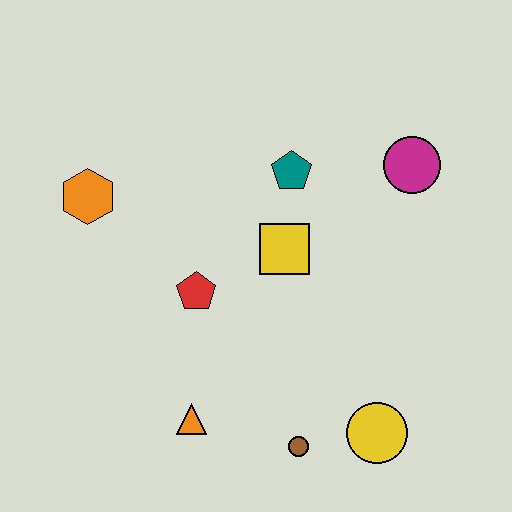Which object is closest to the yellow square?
The teal pentagon is closest to the yellow square.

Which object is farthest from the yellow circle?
The orange hexagon is farthest from the yellow circle.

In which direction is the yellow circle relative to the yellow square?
The yellow circle is below the yellow square.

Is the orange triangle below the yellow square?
Yes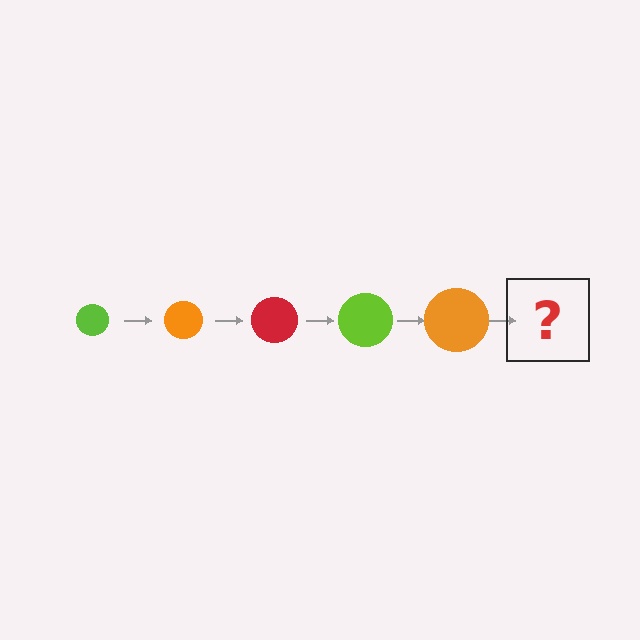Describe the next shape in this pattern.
It should be a red circle, larger than the previous one.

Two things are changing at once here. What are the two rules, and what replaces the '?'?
The two rules are that the circle grows larger each step and the color cycles through lime, orange, and red. The '?' should be a red circle, larger than the previous one.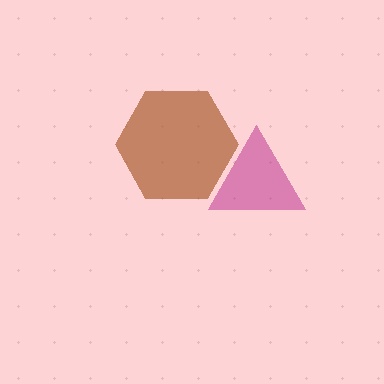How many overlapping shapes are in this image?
There are 2 overlapping shapes in the image.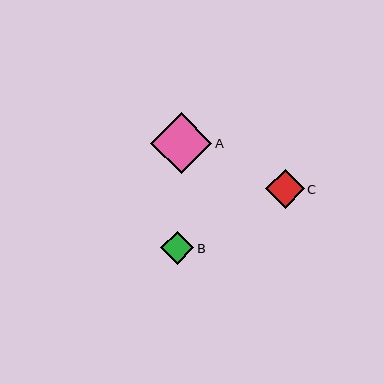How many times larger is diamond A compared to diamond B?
Diamond A is approximately 1.8 times the size of diamond B.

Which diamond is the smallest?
Diamond B is the smallest with a size of approximately 33 pixels.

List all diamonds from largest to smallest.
From largest to smallest: A, C, B.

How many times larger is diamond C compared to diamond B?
Diamond C is approximately 1.2 times the size of diamond B.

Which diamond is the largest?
Diamond A is the largest with a size of approximately 61 pixels.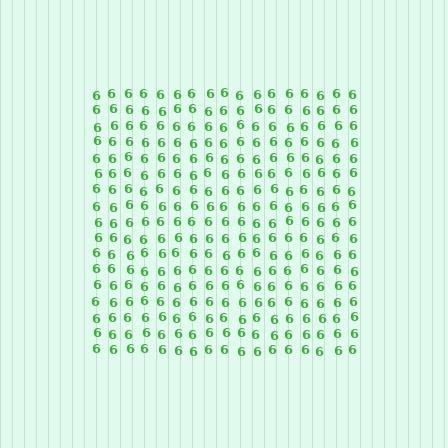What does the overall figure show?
The overall figure shows a square.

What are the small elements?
The small elements are digit 6's.